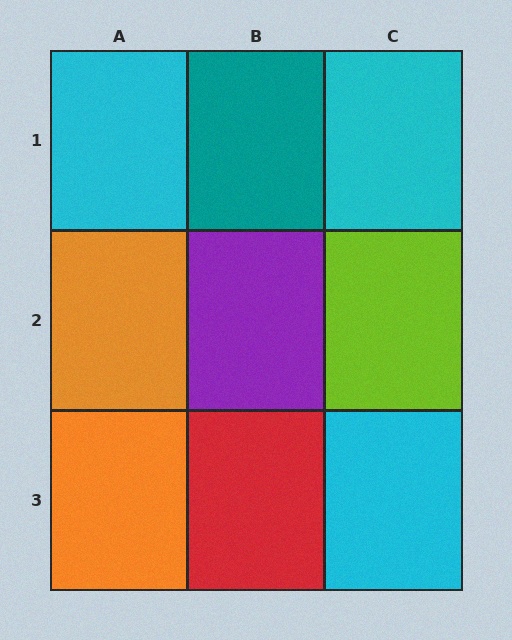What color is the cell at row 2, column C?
Lime.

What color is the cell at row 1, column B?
Teal.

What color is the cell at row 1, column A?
Cyan.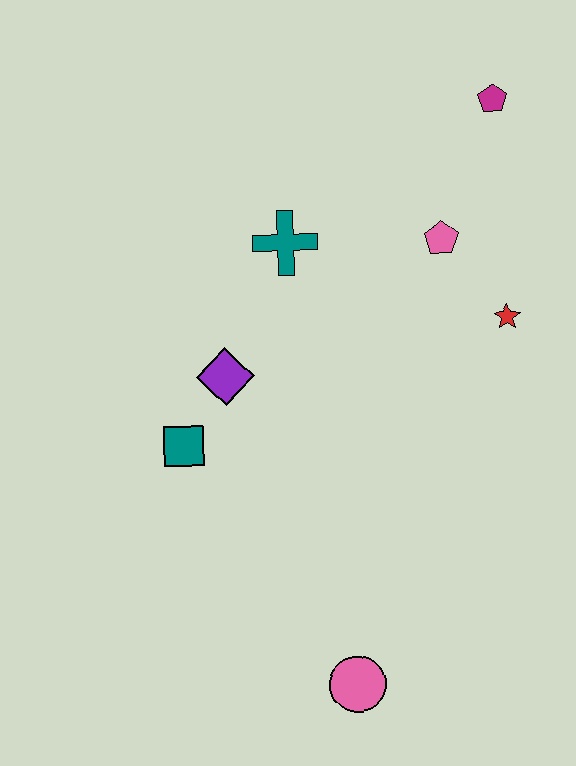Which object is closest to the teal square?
The purple diamond is closest to the teal square.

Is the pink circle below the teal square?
Yes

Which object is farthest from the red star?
The pink circle is farthest from the red star.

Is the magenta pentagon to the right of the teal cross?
Yes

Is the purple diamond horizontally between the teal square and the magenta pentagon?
Yes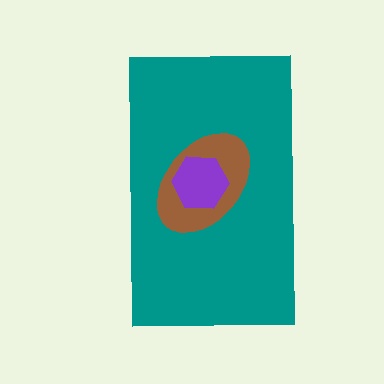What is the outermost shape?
The teal rectangle.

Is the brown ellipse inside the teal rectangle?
Yes.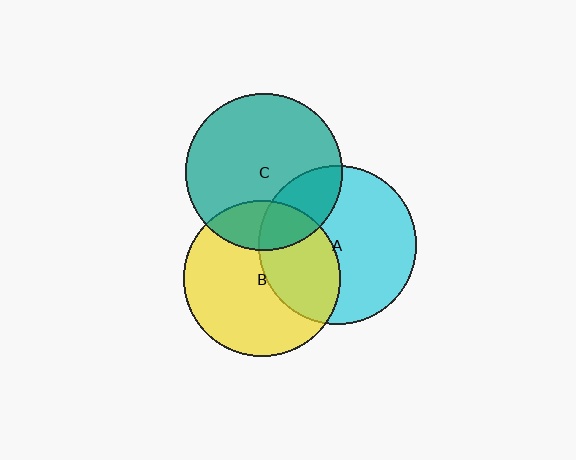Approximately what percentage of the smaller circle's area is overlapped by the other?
Approximately 35%.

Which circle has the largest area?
Circle A (cyan).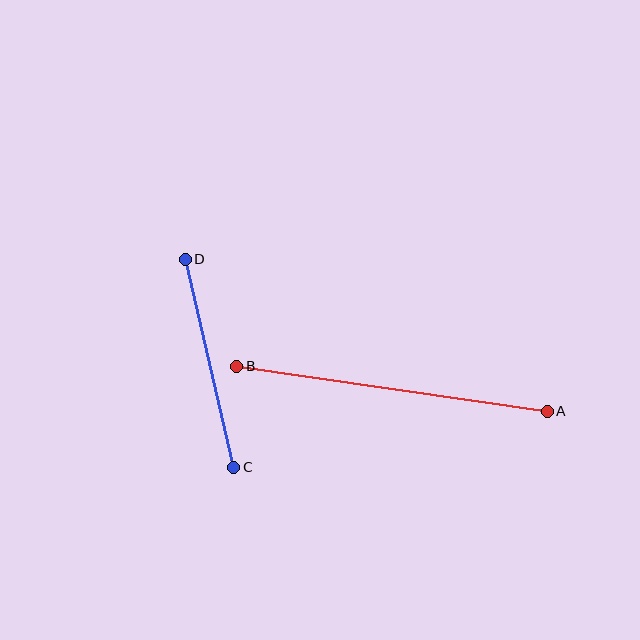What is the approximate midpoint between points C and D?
The midpoint is at approximately (209, 363) pixels.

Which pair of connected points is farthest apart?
Points A and B are farthest apart.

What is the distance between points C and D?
The distance is approximately 214 pixels.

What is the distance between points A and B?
The distance is approximately 314 pixels.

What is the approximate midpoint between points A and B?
The midpoint is at approximately (392, 389) pixels.